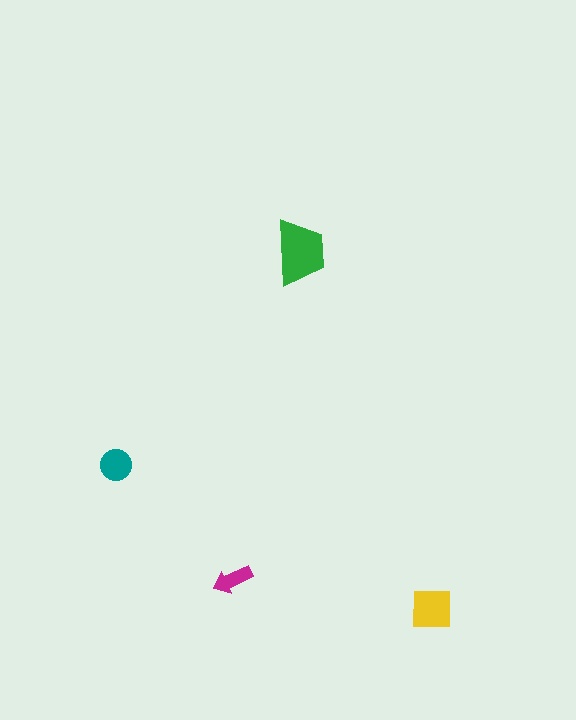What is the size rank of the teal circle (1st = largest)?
3rd.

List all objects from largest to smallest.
The green trapezoid, the yellow square, the teal circle, the magenta arrow.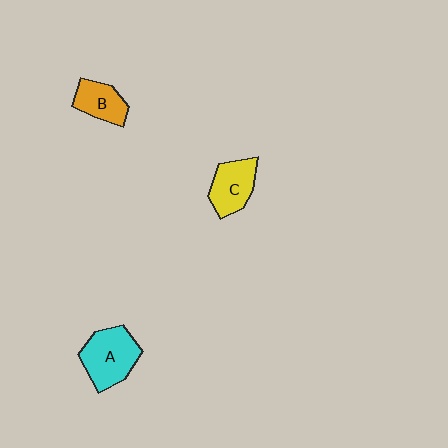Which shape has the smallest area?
Shape B (orange).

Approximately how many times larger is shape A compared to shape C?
Approximately 1.3 times.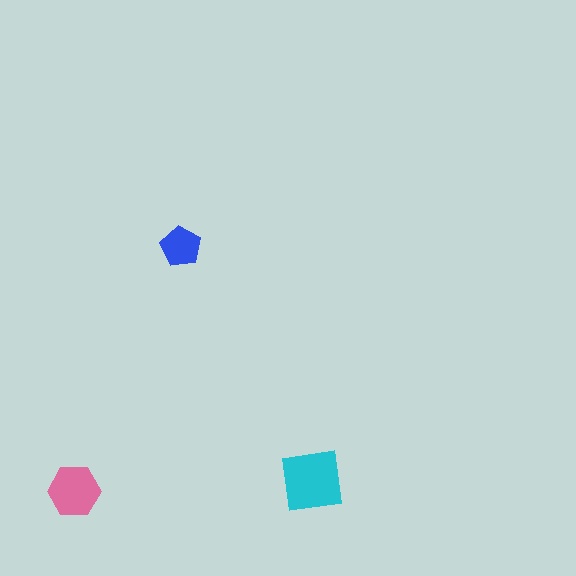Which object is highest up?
The blue pentagon is topmost.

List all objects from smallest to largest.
The blue pentagon, the pink hexagon, the cyan square.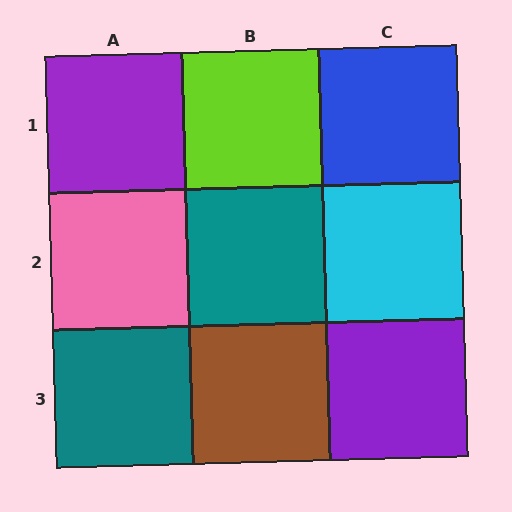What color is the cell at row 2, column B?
Teal.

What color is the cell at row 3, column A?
Teal.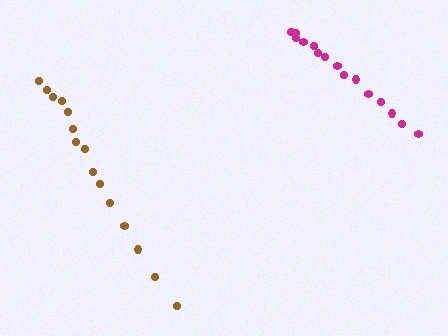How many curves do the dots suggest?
There are 2 distinct paths.